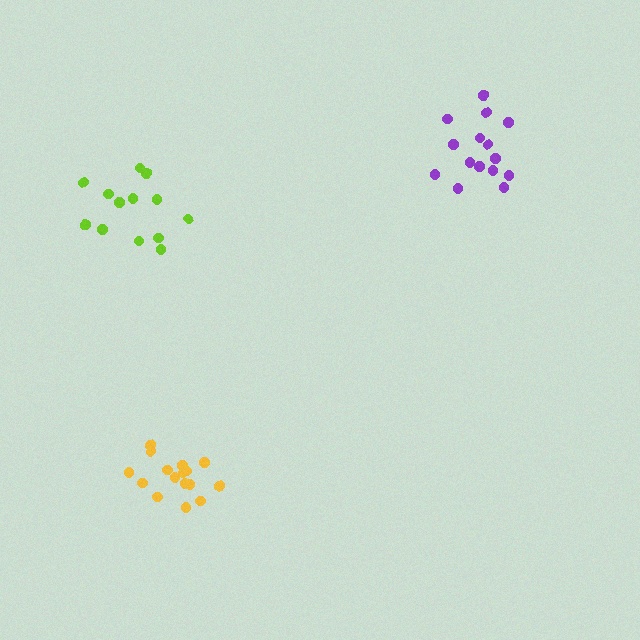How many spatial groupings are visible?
There are 3 spatial groupings.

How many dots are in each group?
Group 1: 13 dots, Group 2: 15 dots, Group 3: 16 dots (44 total).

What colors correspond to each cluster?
The clusters are colored: lime, purple, yellow.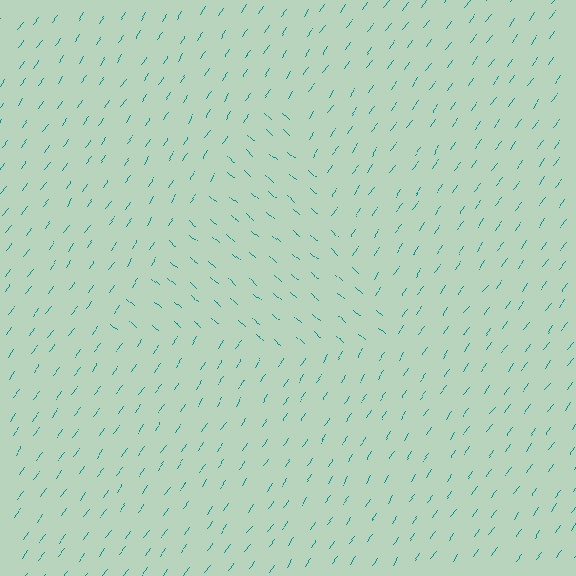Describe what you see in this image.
The image is filled with small teal line segments. A triangle region in the image has lines oriented differently from the surrounding lines, creating a visible texture boundary.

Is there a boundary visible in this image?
Yes, there is a texture boundary formed by a change in line orientation.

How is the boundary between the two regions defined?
The boundary is defined purely by a change in line orientation (approximately 82 degrees difference). All lines are the same color and thickness.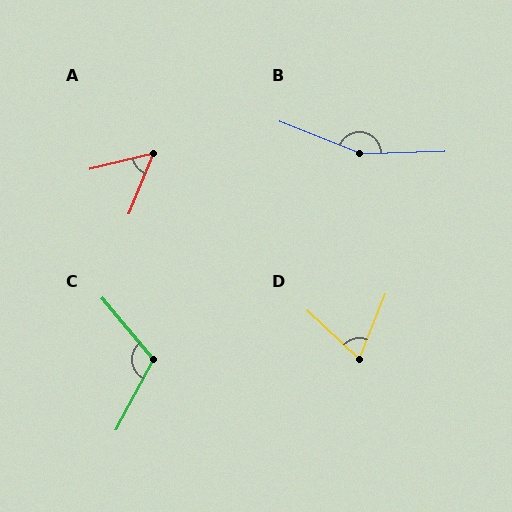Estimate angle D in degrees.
Approximately 68 degrees.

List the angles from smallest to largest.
A (54°), D (68°), C (112°), B (157°).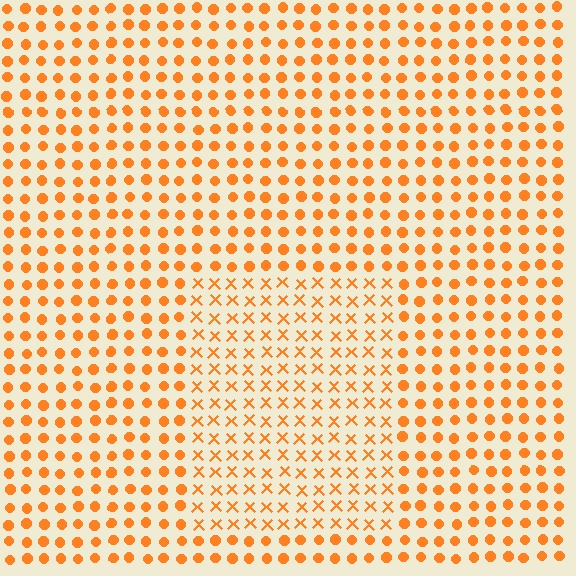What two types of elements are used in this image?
The image uses X marks inside the rectangle region and circles outside it.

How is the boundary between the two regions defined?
The boundary is defined by a change in element shape: X marks inside vs. circles outside. All elements share the same color and spacing.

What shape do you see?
I see a rectangle.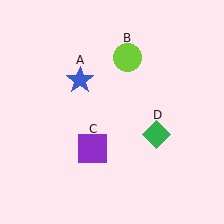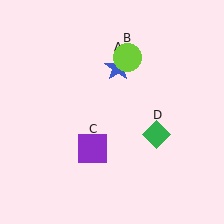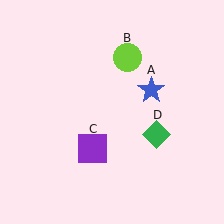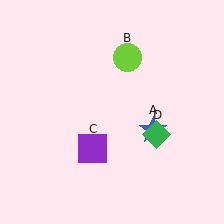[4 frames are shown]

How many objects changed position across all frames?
1 object changed position: blue star (object A).